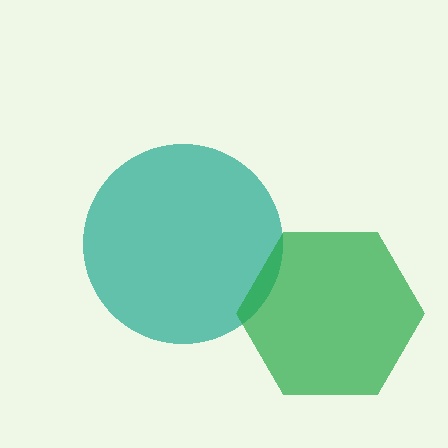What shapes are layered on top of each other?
The layered shapes are: a teal circle, a green hexagon.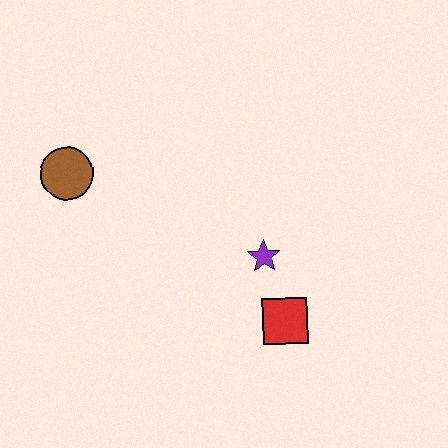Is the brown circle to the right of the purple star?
No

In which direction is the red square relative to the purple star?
The red square is below the purple star.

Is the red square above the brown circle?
No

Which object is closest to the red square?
The purple star is closest to the red square.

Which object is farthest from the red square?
The brown circle is farthest from the red square.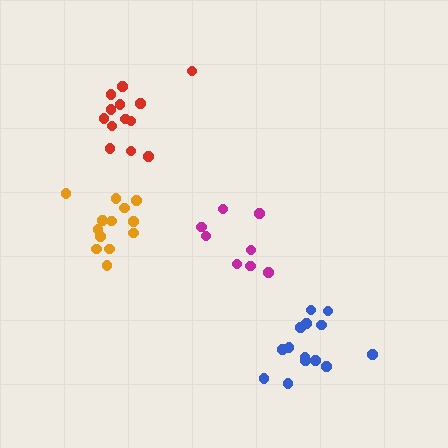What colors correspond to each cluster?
The clusters are colored: orange, blue, red, magenta.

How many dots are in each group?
Group 1: 13 dots, Group 2: 14 dots, Group 3: 13 dots, Group 4: 8 dots (48 total).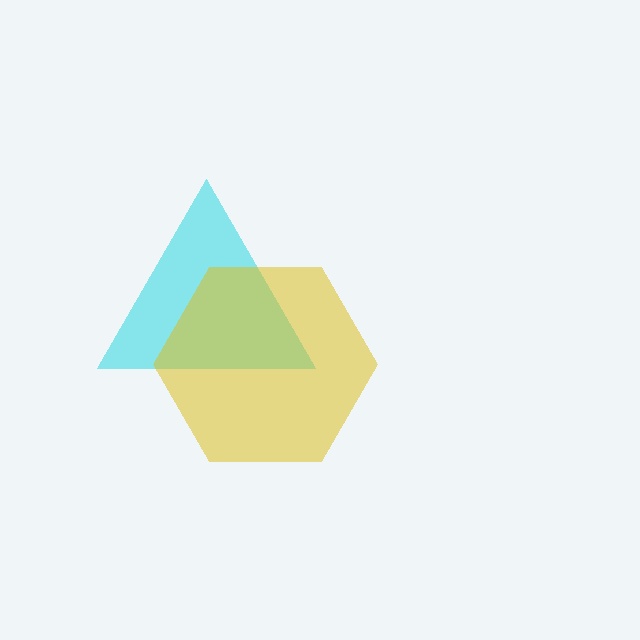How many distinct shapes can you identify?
There are 2 distinct shapes: a cyan triangle, a yellow hexagon.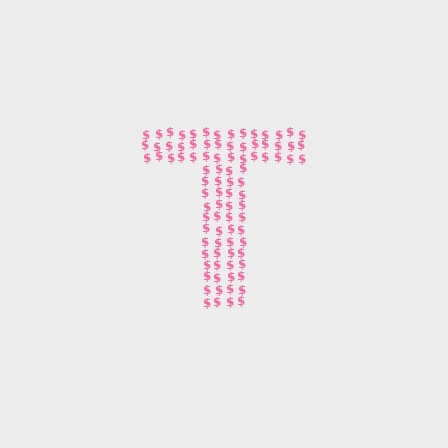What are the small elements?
The small elements are dollar signs.